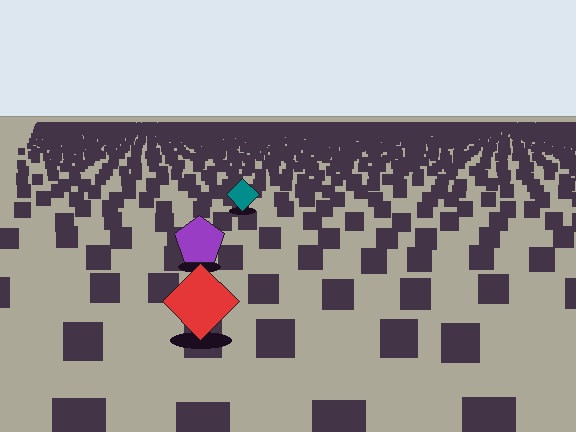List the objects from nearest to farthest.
From nearest to farthest: the red diamond, the purple pentagon, the teal diamond.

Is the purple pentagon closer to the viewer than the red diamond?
No. The red diamond is closer — you can tell from the texture gradient: the ground texture is coarser near it.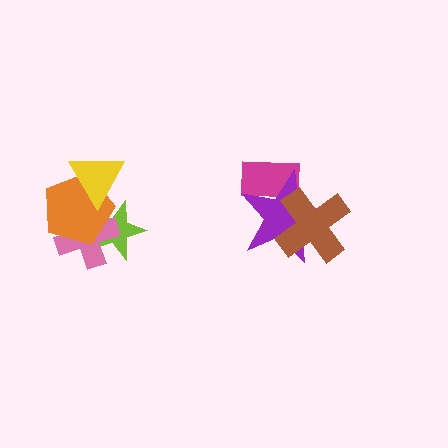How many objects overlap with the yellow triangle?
2 objects overlap with the yellow triangle.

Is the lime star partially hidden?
Yes, it is partially covered by another shape.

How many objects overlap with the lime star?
3 objects overlap with the lime star.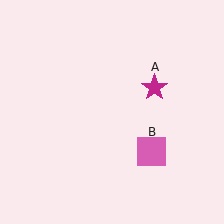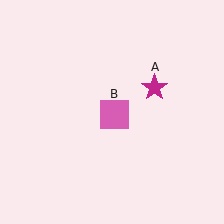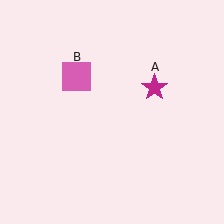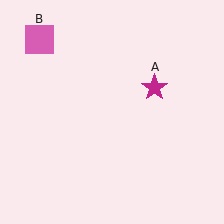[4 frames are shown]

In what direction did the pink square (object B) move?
The pink square (object B) moved up and to the left.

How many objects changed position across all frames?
1 object changed position: pink square (object B).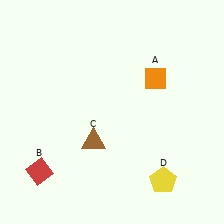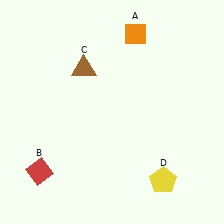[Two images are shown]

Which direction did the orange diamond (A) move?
The orange diamond (A) moved up.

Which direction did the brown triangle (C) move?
The brown triangle (C) moved up.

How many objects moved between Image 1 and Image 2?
2 objects moved between the two images.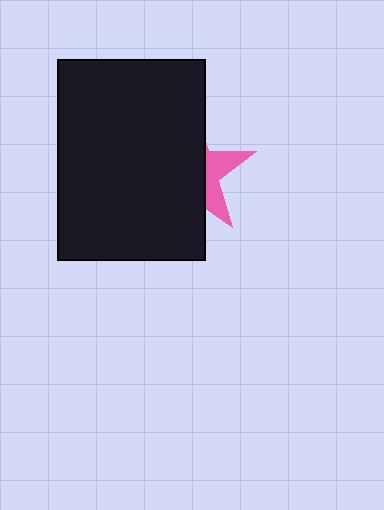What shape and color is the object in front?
The object in front is a black rectangle.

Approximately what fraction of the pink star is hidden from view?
Roughly 70% of the pink star is hidden behind the black rectangle.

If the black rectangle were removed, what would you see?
You would see the complete pink star.